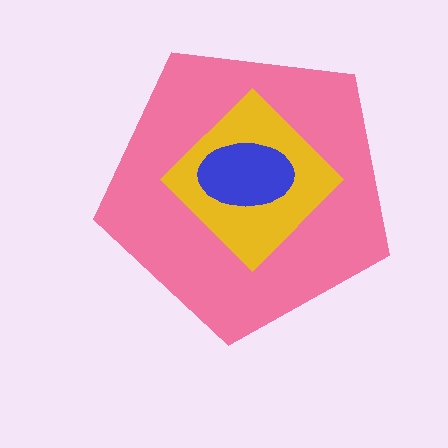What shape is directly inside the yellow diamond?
The blue ellipse.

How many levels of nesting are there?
3.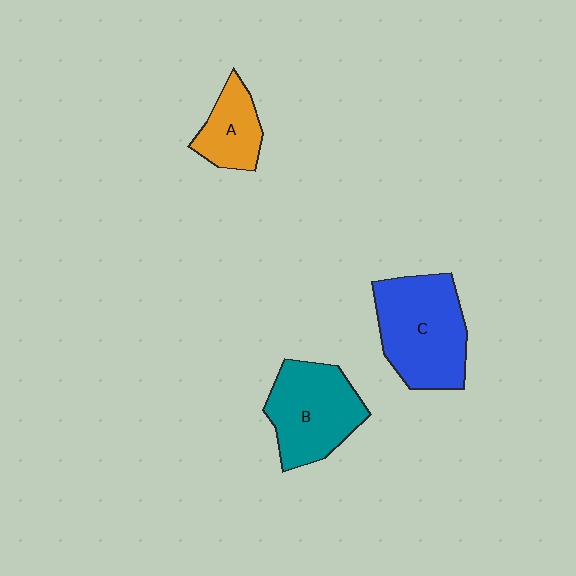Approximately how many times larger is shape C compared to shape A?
Approximately 2.0 times.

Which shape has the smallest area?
Shape A (orange).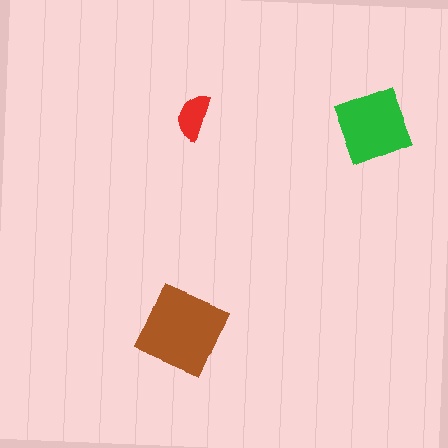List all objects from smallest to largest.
The red semicircle, the green square, the brown diamond.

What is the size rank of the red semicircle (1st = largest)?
3rd.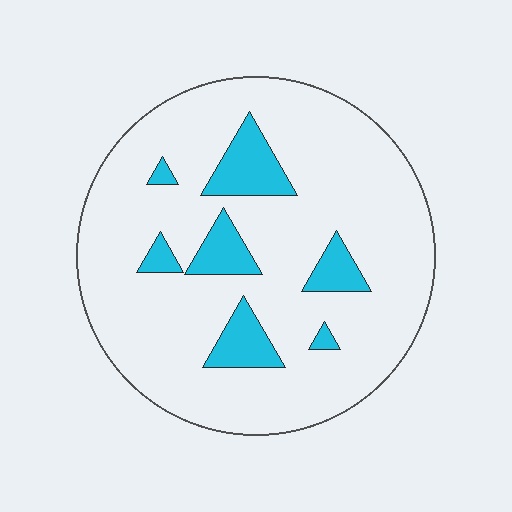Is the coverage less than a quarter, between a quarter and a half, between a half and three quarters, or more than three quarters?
Less than a quarter.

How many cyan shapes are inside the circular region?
7.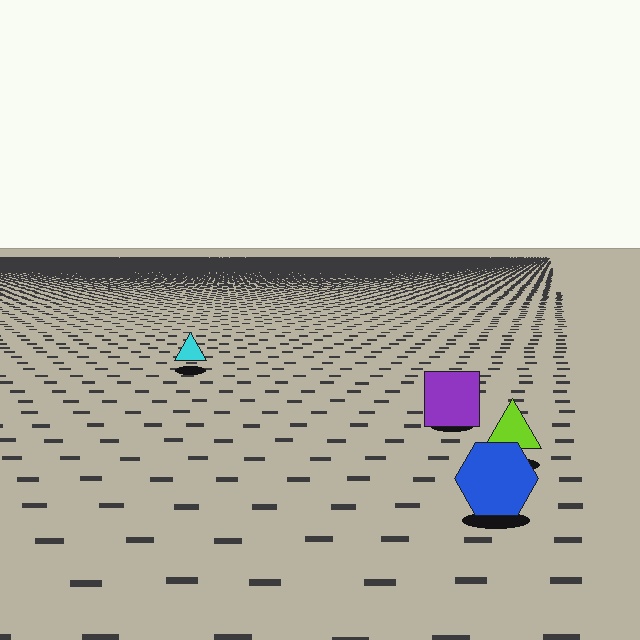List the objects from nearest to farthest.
From nearest to farthest: the blue hexagon, the lime triangle, the purple square, the cyan triangle.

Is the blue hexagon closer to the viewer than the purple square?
Yes. The blue hexagon is closer — you can tell from the texture gradient: the ground texture is coarser near it.